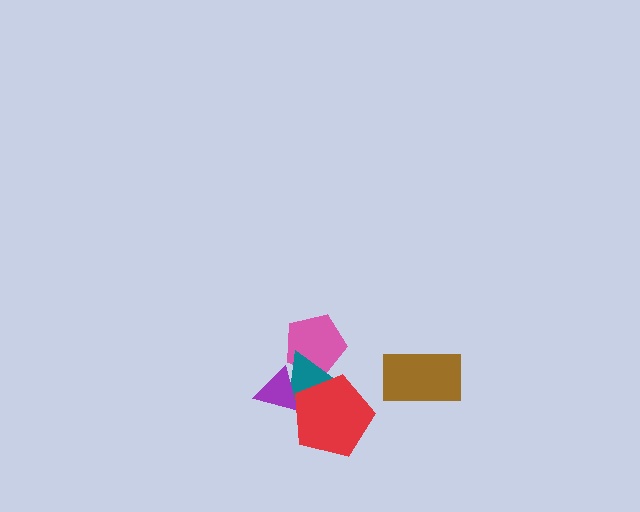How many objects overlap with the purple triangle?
2 objects overlap with the purple triangle.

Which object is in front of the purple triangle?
The red pentagon is in front of the purple triangle.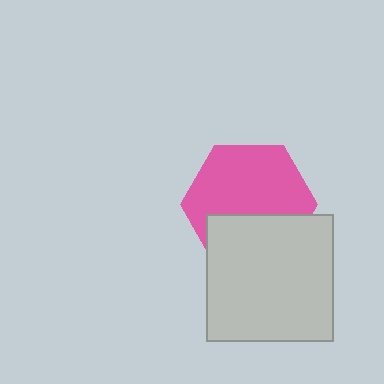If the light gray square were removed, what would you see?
You would see the complete pink hexagon.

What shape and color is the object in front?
The object in front is a light gray square.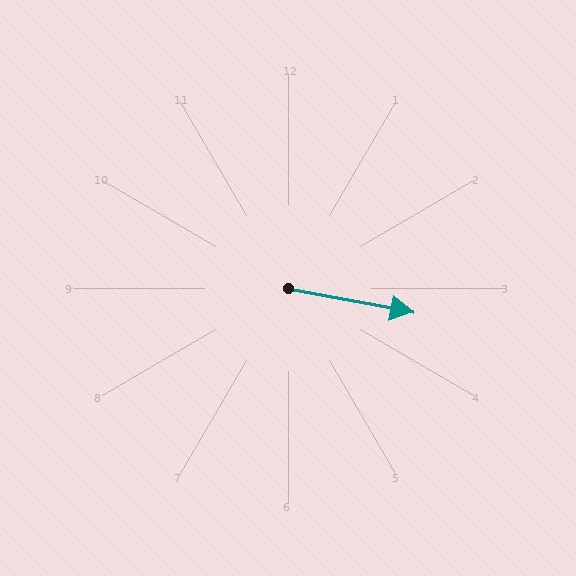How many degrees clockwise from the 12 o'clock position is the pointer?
Approximately 101 degrees.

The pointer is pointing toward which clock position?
Roughly 3 o'clock.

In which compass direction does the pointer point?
East.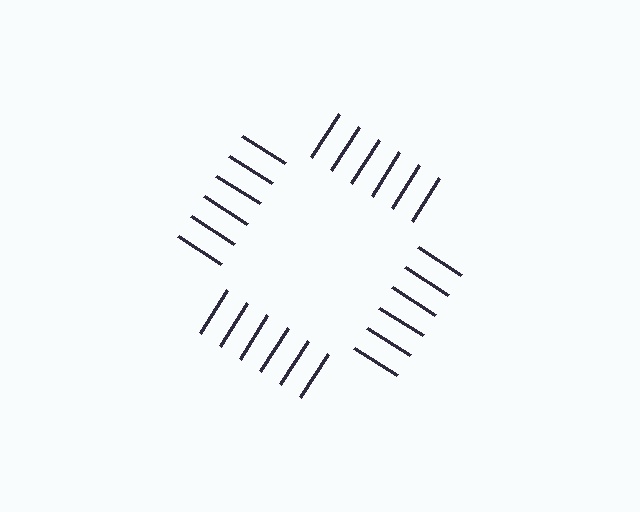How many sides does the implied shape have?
4 sides — the line-ends trace a square.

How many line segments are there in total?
24 — 6 along each of the 4 edges.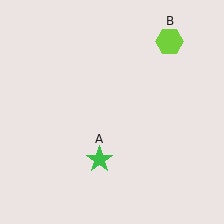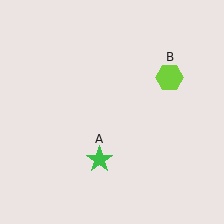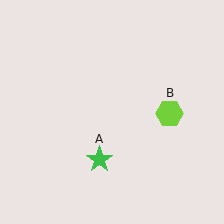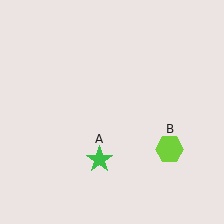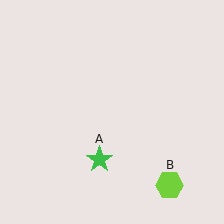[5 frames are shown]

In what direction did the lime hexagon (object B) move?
The lime hexagon (object B) moved down.